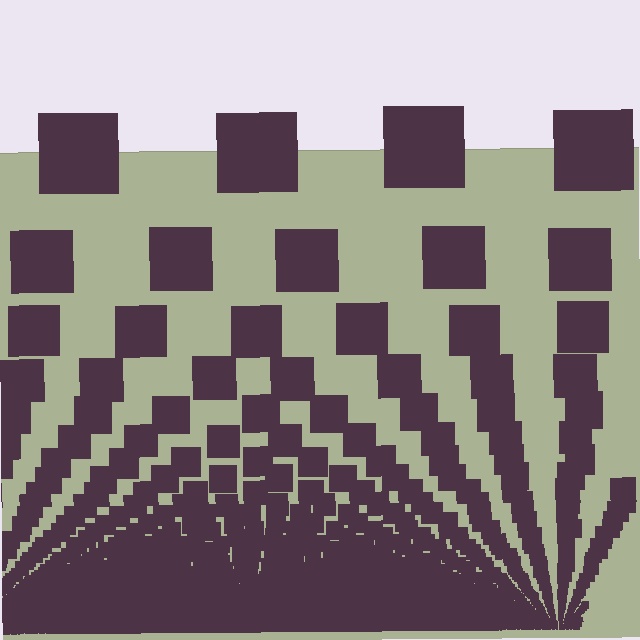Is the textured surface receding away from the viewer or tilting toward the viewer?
The surface appears to tilt toward the viewer. Texture elements get larger and sparser toward the top.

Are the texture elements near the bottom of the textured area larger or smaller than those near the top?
Smaller. The gradient is inverted — elements near the bottom are smaller and denser.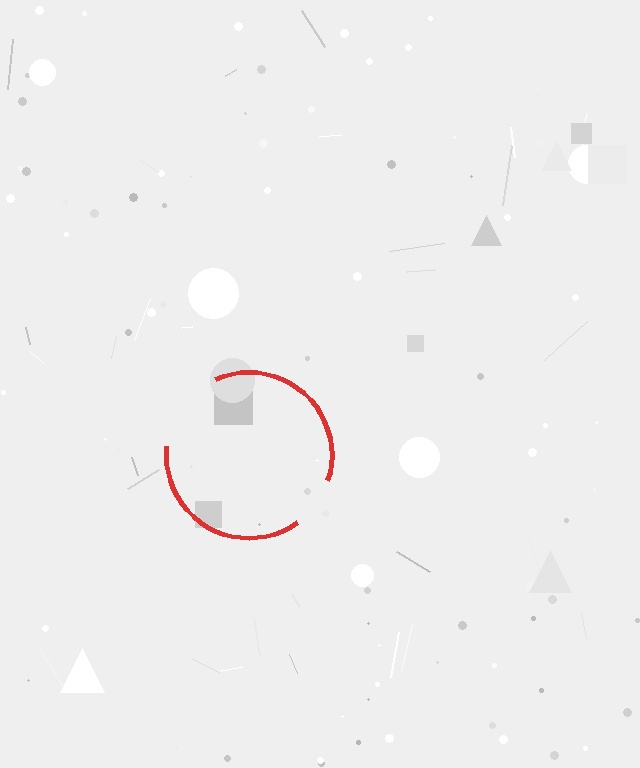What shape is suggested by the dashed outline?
The dashed outline suggests a circle.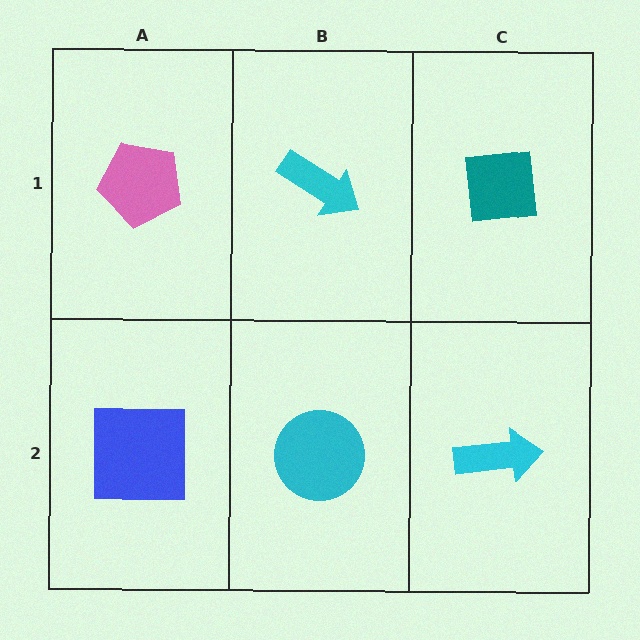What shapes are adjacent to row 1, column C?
A cyan arrow (row 2, column C), a cyan arrow (row 1, column B).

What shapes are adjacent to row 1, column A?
A blue square (row 2, column A), a cyan arrow (row 1, column B).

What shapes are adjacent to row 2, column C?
A teal square (row 1, column C), a cyan circle (row 2, column B).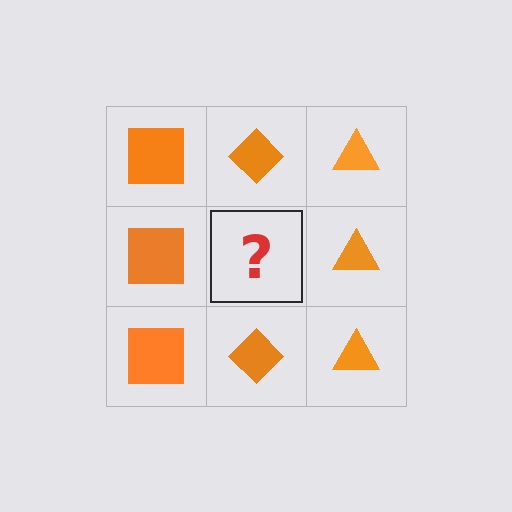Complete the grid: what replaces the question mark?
The question mark should be replaced with an orange diamond.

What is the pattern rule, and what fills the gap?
The rule is that each column has a consistent shape. The gap should be filled with an orange diamond.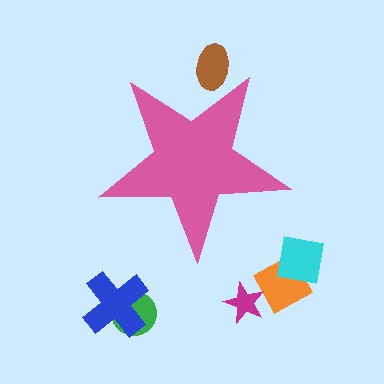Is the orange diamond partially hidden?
No, the orange diamond is fully visible.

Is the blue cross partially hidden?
No, the blue cross is fully visible.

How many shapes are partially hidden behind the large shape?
1 shape is partially hidden.